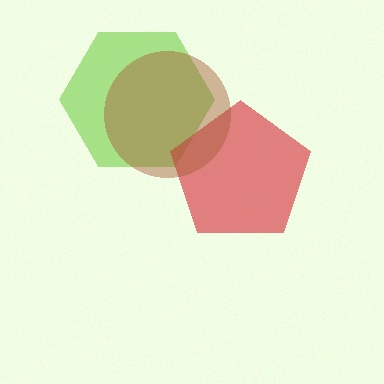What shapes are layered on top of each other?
The layered shapes are: a lime hexagon, a red pentagon, a brown circle.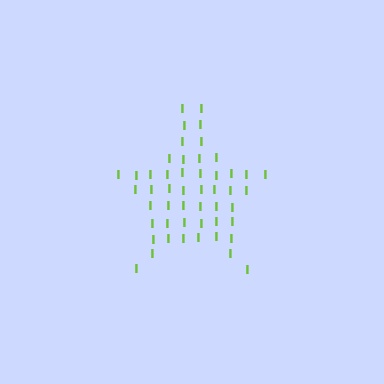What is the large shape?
The large shape is a star.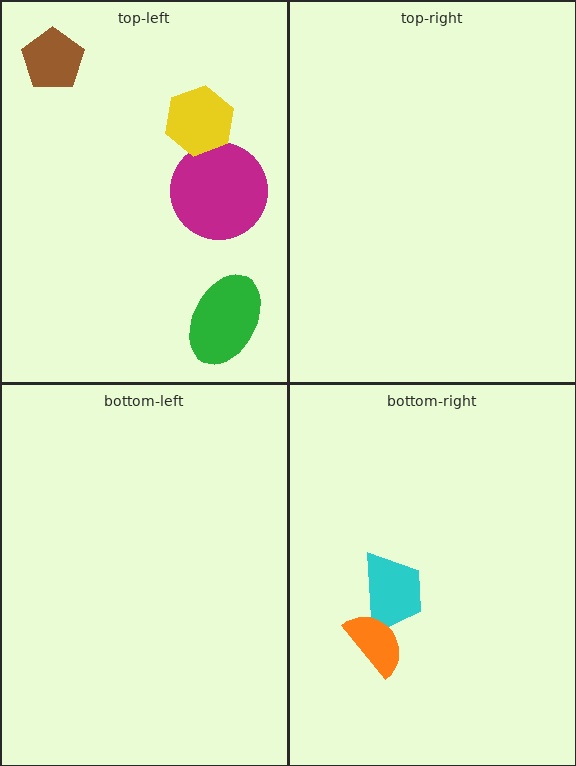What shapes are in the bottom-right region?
The cyan trapezoid, the orange semicircle.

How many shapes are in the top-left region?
4.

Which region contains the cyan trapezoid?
The bottom-right region.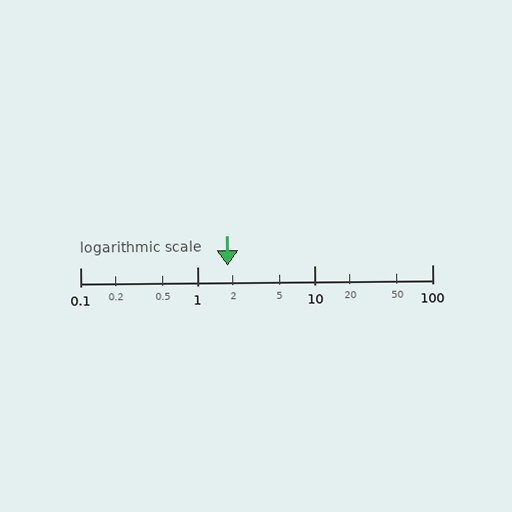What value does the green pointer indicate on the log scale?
The pointer indicates approximately 1.8.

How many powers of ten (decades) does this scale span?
The scale spans 3 decades, from 0.1 to 100.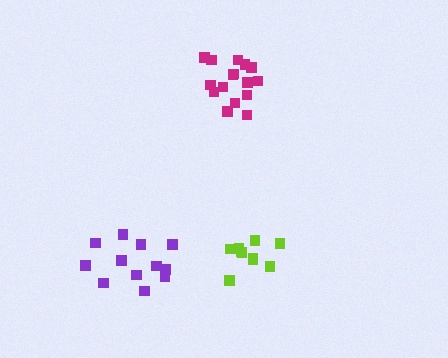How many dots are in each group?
Group 1: 16 dots, Group 2: 10 dots, Group 3: 12 dots (38 total).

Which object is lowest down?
The purple cluster is bottommost.